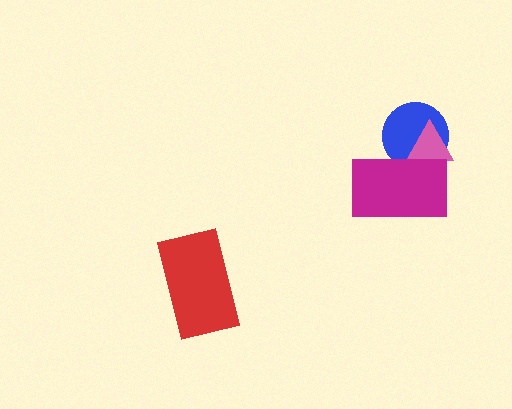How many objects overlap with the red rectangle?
0 objects overlap with the red rectangle.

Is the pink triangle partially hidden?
Yes, it is partially covered by another shape.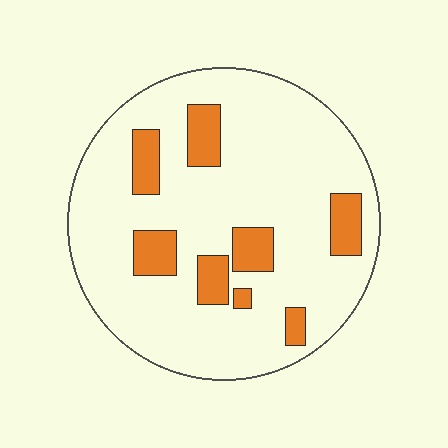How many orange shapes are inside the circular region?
8.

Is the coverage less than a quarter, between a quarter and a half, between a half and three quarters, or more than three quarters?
Less than a quarter.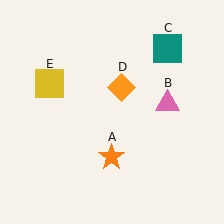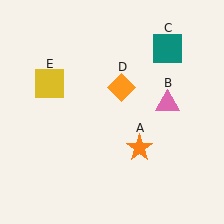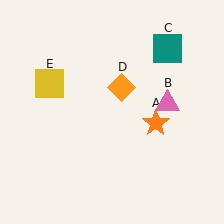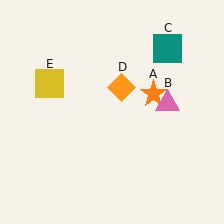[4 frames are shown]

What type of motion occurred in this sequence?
The orange star (object A) rotated counterclockwise around the center of the scene.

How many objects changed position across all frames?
1 object changed position: orange star (object A).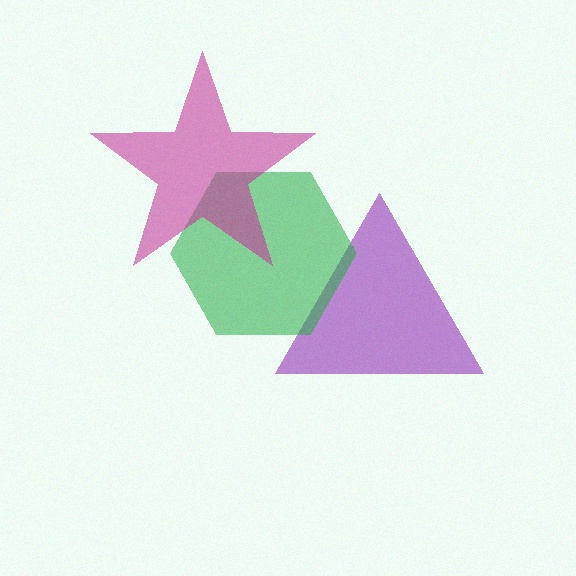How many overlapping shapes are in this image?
There are 3 overlapping shapes in the image.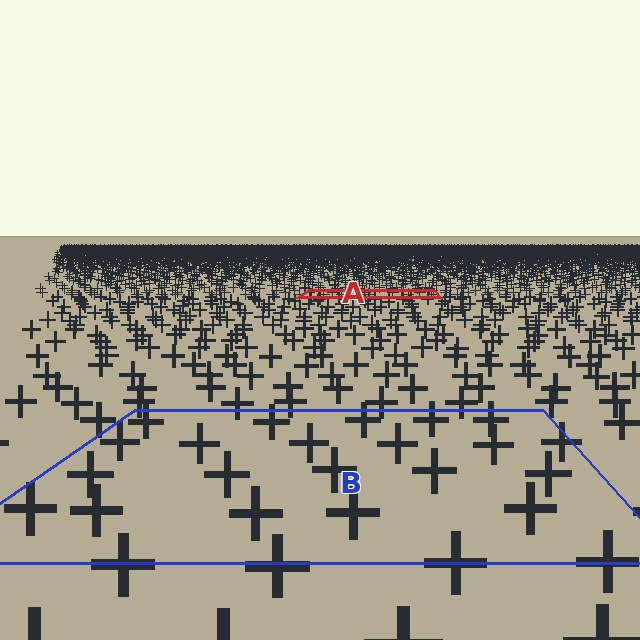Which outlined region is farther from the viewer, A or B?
Region A is farther from the viewer — the texture elements inside it appear smaller and more densely packed.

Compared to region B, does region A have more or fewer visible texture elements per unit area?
Region A has more texture elements per unit area — they are packed more densely because it is farther away.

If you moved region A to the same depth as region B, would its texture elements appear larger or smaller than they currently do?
They would appear larger. At a closer depth, the same texture elements are projected at a bigger on-screen size.